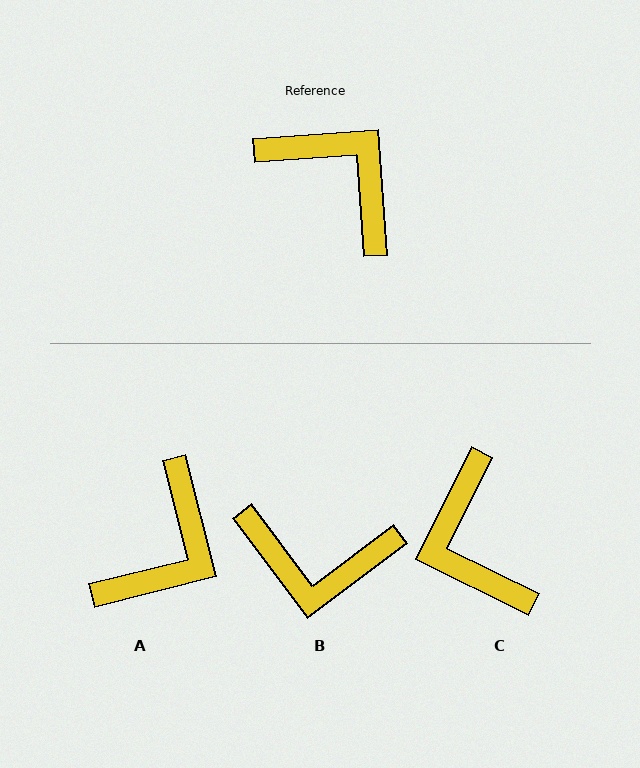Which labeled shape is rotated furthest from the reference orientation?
C, about 150 degrees away.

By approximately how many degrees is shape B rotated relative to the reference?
Approximately 147 degrees clockwise.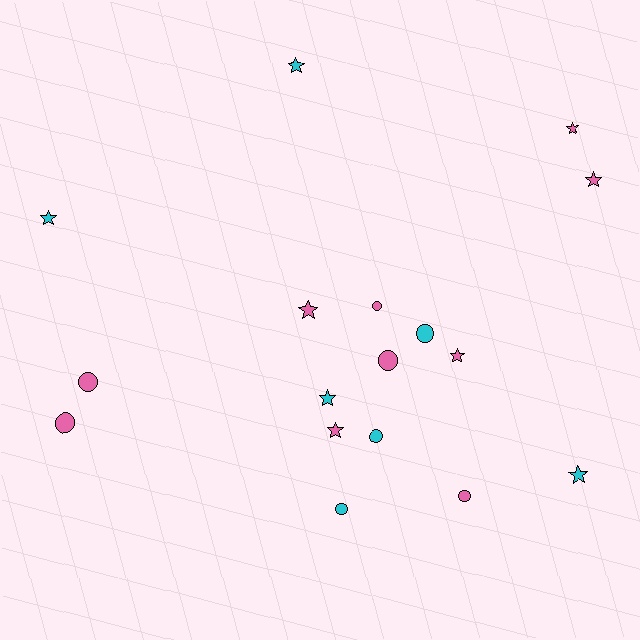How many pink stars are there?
There are 5 pink stars.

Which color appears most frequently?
Pink, with 10 objects.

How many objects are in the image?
There are 17 objects.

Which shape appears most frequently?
Star, with 9 objects.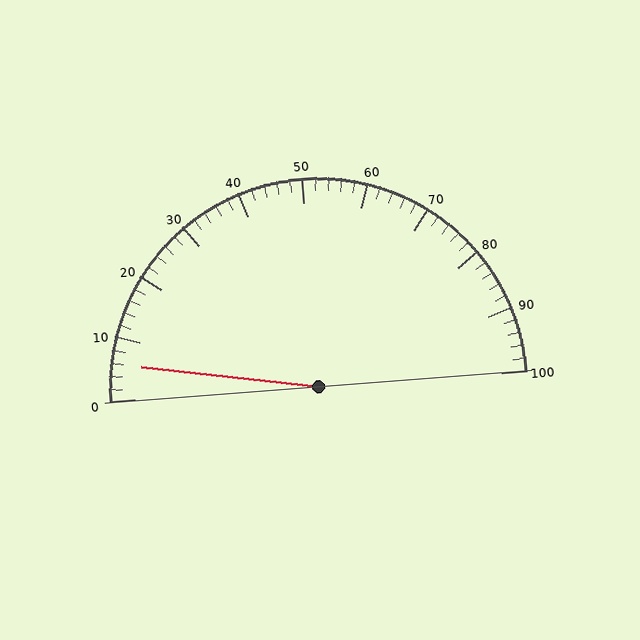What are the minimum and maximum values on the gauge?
The gauge ranges from 0 to 100.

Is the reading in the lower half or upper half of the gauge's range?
The reading is in the lower half of the range (0 to 100).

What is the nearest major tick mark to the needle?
The nearest major tick mark is 10.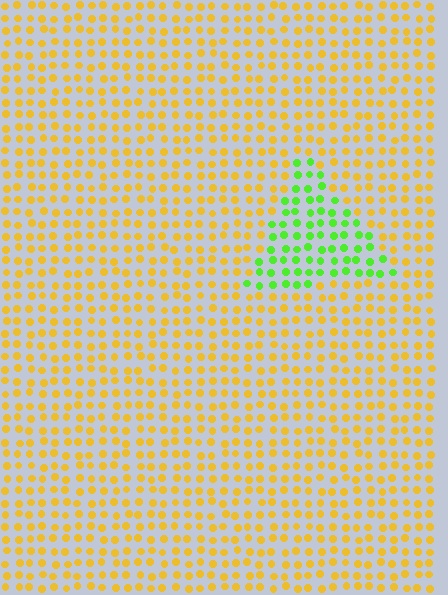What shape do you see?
I see a triangle.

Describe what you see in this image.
The image is filled with small yellow elements in a uniform arrangement. A triangle-shaped region is visible where the elements are tinted to a slightly different hue, forming a subtle color boundary.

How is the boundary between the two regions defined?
The boundary is defined purely by a slight shift in hue (about 64 degrees). Spacing, size, and orientation are identical on both sides.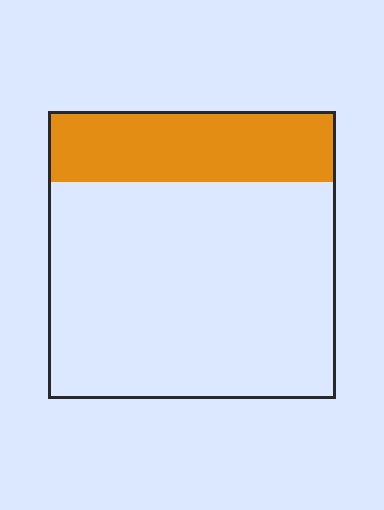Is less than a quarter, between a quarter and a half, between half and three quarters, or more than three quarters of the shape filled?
Less than a quarter.